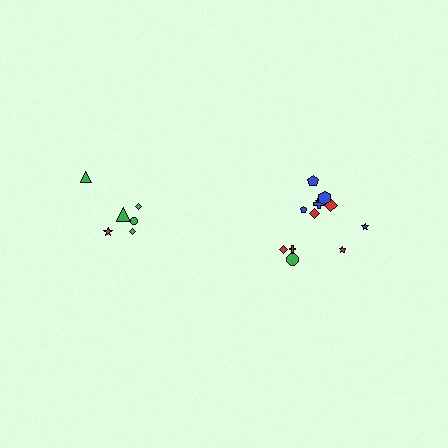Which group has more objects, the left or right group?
The right group.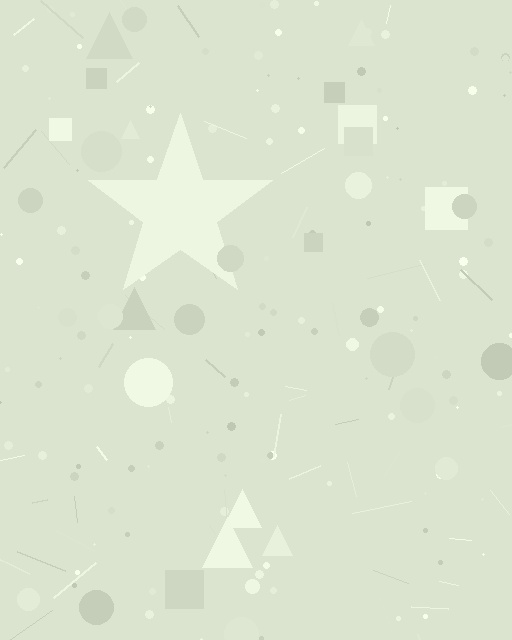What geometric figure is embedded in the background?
A star is embedded in the background.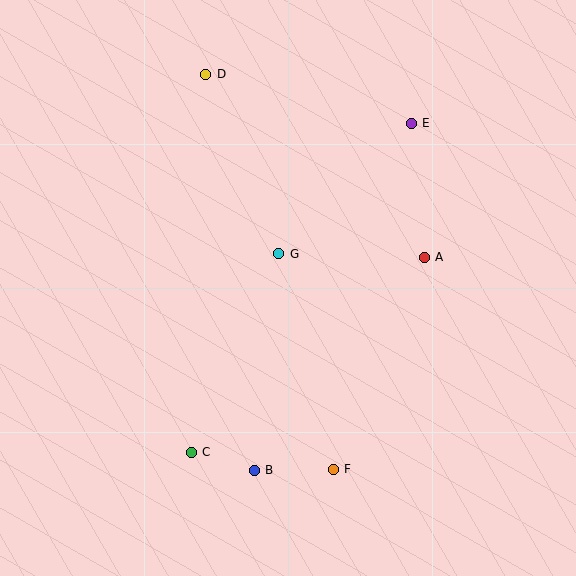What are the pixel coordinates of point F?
Point F is at (333, 469).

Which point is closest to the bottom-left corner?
Point C is closest to the bottom-left corner.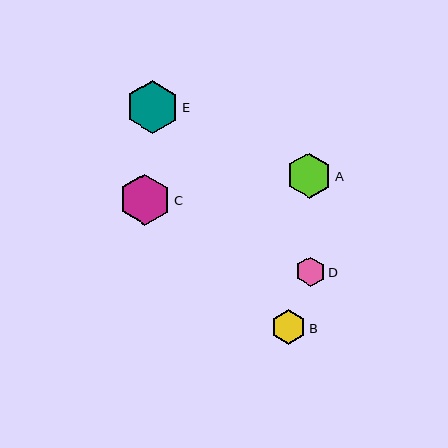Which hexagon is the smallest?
Hexagon D is the smallest with a size of approximately 29 pixels.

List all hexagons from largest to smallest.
From largest to smallest: E, C, A, B, D.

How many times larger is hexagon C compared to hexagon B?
Hexagon C is approximately 1.5 times the size of hexagon B.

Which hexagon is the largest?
Hexagon E is the largest with a size of approximately 53 pixels.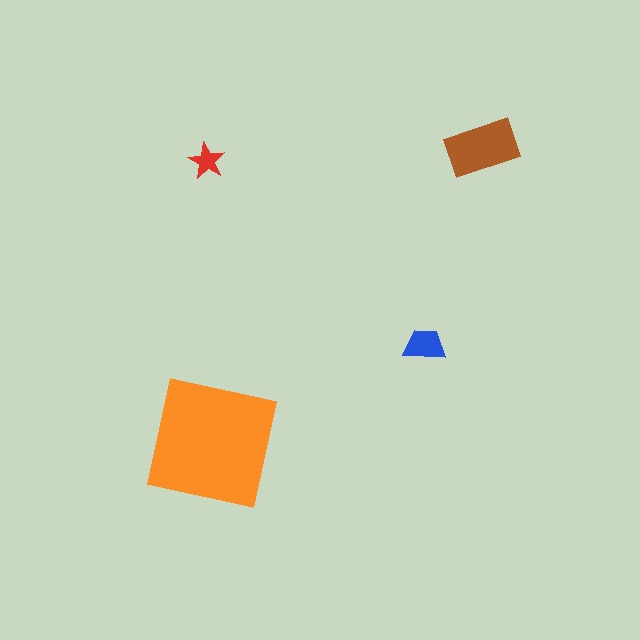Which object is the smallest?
The red star.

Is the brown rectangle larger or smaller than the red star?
Larger.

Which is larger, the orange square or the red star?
The orange square.